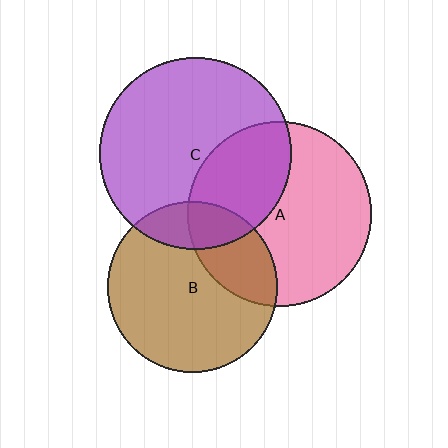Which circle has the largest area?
Circle C (purple).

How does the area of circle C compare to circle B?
Approximately 1.3 times.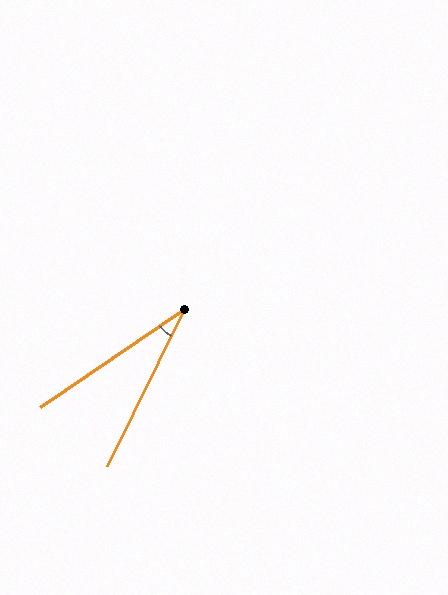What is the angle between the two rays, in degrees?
Approximately 30 degrees.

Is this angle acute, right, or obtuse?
It is acute.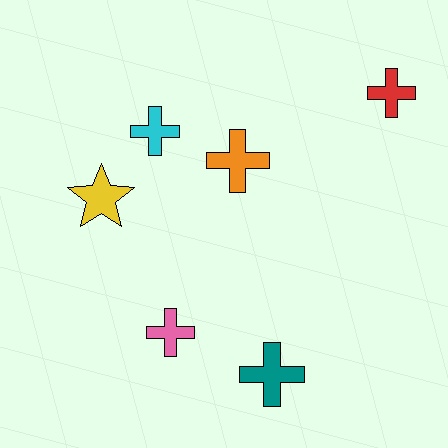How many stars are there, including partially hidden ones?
There is 1 star.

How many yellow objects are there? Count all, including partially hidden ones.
There is 1 yellow object.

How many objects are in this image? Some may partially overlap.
There are 6 objects.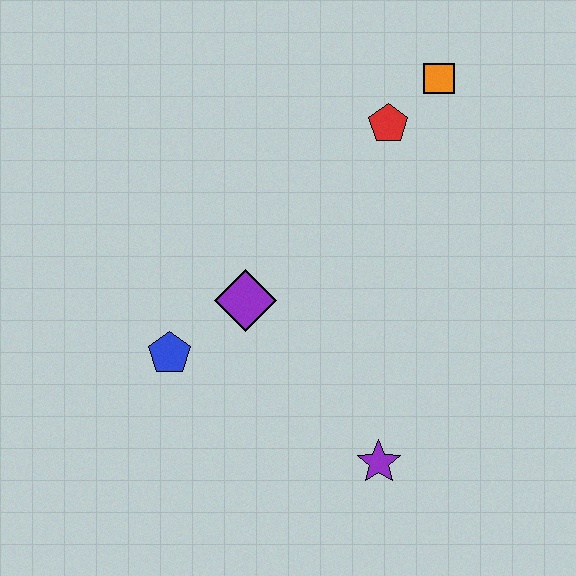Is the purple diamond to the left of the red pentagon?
Yes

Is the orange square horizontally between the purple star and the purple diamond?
No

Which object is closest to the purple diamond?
The blue pentagon is closest to the purple diamond.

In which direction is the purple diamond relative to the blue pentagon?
The purple diamond is to the right of the blue pentagon.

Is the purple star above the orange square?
No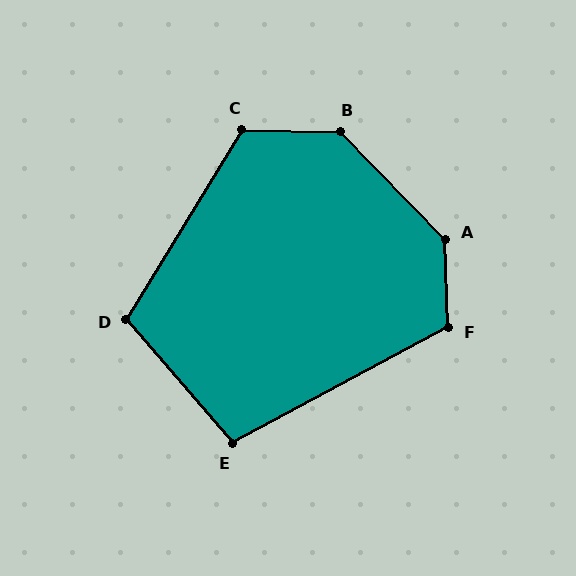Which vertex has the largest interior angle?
A, at approximately 137 degrees.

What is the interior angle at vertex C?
Approximately 120 degrees (obtuse).